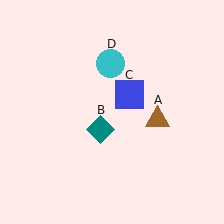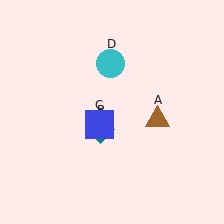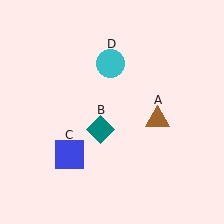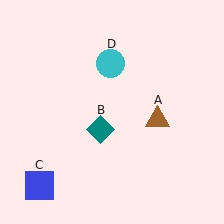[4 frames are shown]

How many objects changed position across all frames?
1 object changed position: blue square (object C).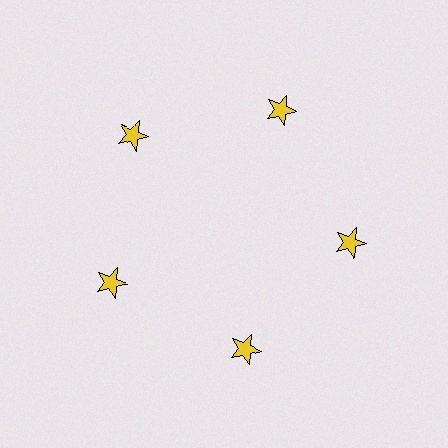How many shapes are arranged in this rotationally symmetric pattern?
There are 5 shapes, arranged in 5 groups of 1.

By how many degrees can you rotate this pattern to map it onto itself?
The pattern maps onto itself every 72 degrees of rotation.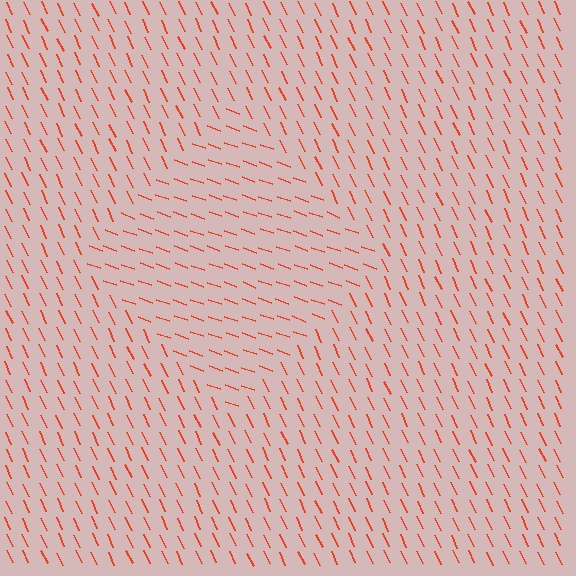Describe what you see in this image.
The image is filled with small red line segments. A diamond region in the image has lines oriented differently from the surrounding lines, creating a visible texture boundary.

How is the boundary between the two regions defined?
The boundary is defined purely by a change in line orientation (approximately 45 degrees difference). All lines are the same color and thickness.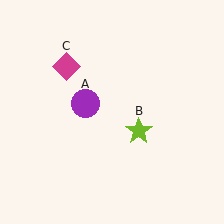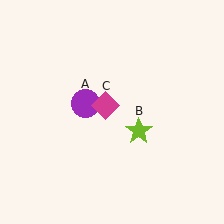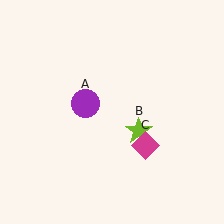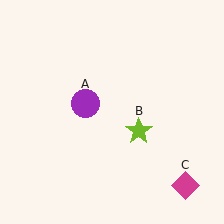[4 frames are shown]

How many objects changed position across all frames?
1 object changed position: magenta diamond (object C).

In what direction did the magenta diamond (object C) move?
The magenta diamond (object C) moved down and to the right.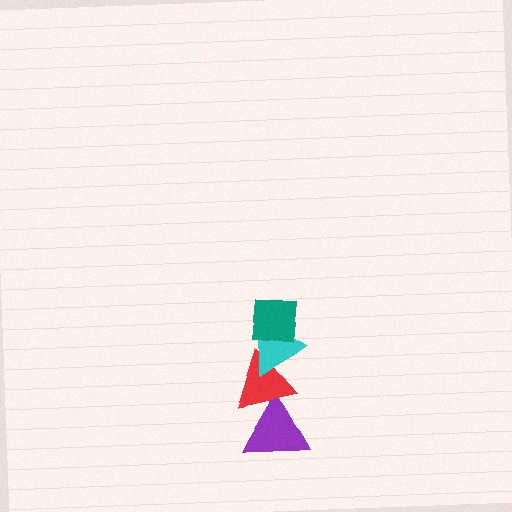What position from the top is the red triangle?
The red triangle is 3rd from the top.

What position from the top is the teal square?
The teal square is 1st from the top.